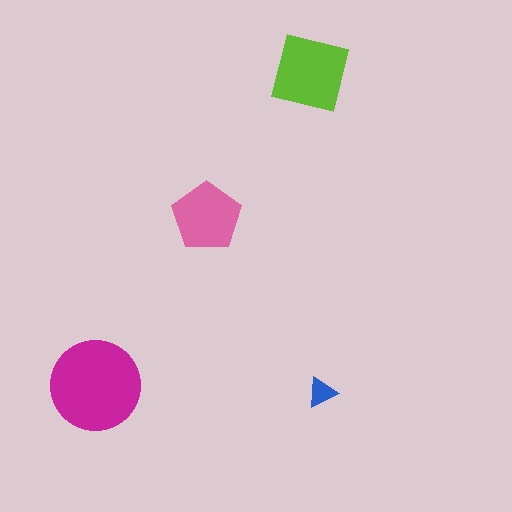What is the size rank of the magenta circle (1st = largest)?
1st.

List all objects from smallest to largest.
The blue triangle, the pink pentagon, the lime square, the magenta circle.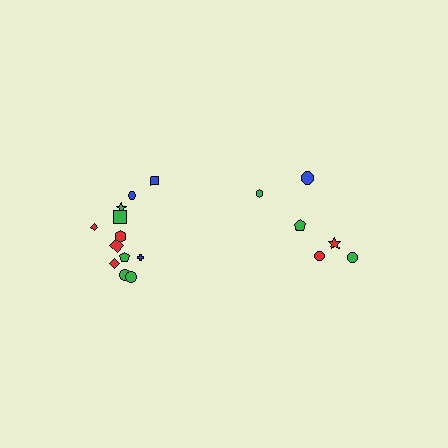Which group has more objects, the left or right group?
The left group.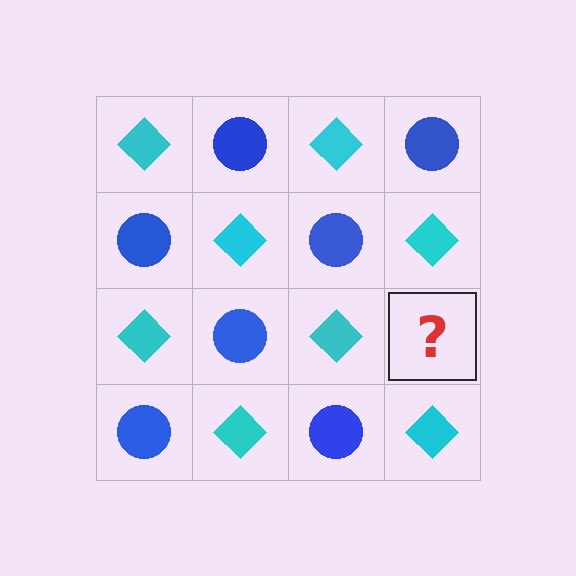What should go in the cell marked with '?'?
The missing cell should contain a blue circle.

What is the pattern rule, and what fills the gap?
The rule is that it alternates cyan diamond and blue circle in a checkerboard pattern. The gap should be filled with a blue circle.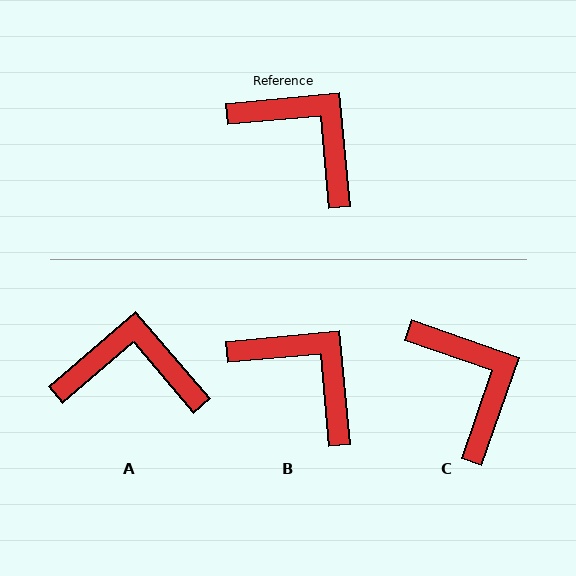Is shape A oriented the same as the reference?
No, it is off by about 35 degrees.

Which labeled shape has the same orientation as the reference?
B.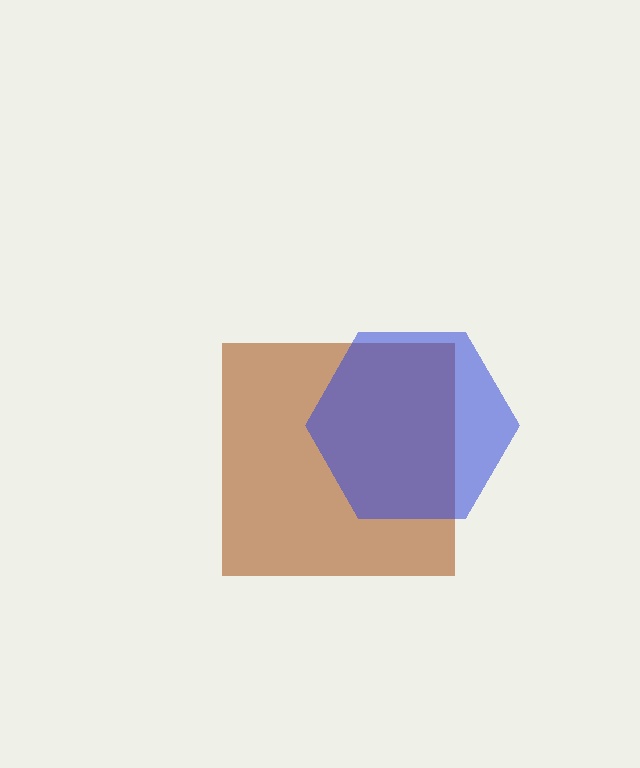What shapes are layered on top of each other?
The layered shapes are: a brown square, a blue hexagon.